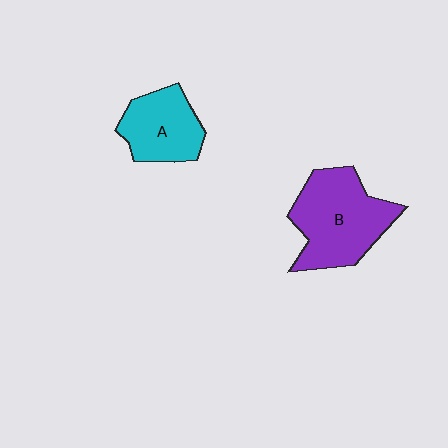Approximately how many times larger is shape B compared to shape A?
Approximately 1.5 times.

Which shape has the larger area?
Shape B (purple).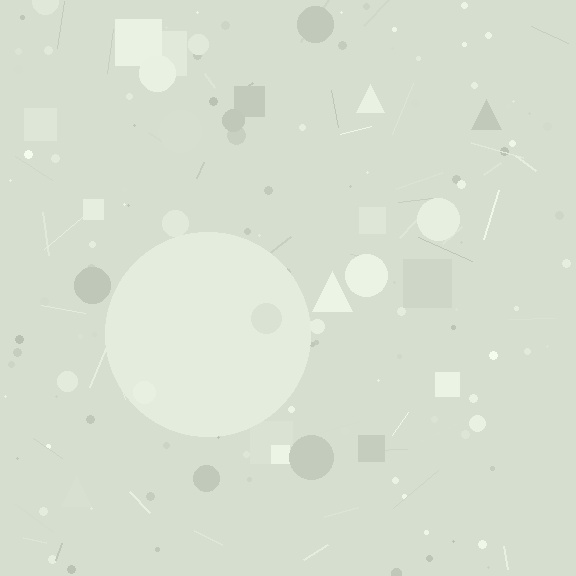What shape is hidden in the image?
A circle is hidden in the image.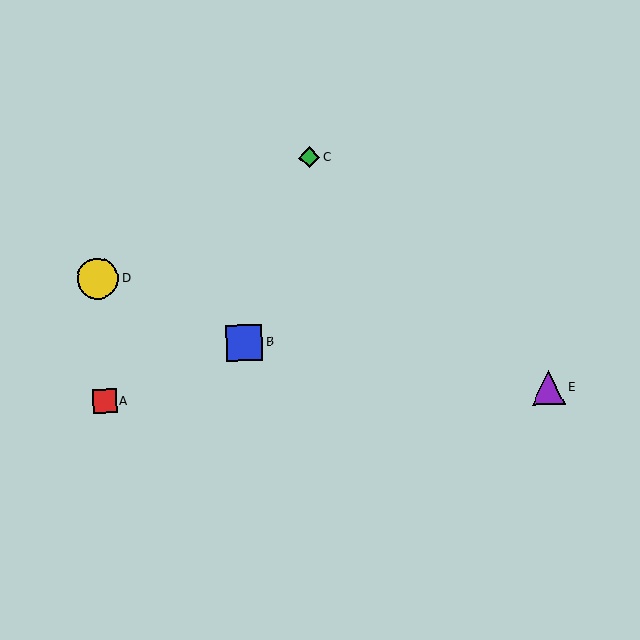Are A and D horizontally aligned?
No, A is at y≈401 and D is at y≈279.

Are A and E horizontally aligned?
Yes, both are at y≈401.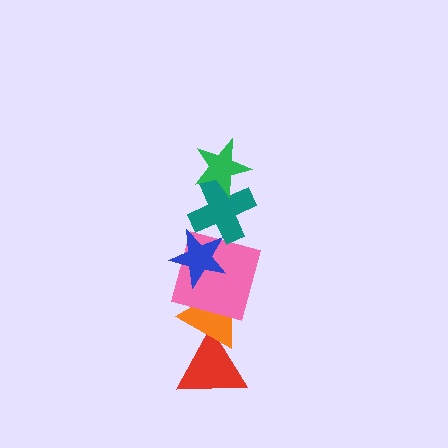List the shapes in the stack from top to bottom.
From top to bottom: the green star, the teal cross, the blue star, the pink square, the orange triangle, the red triangle.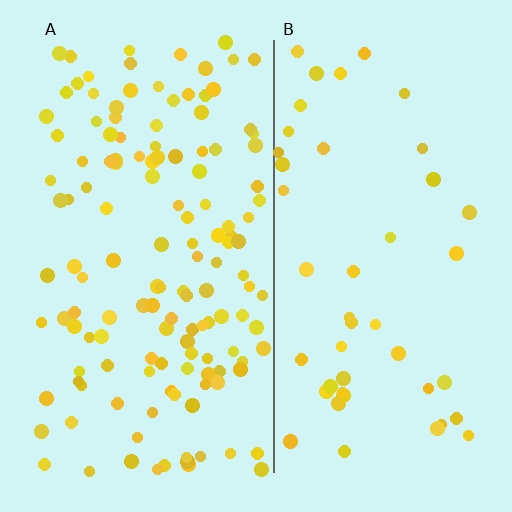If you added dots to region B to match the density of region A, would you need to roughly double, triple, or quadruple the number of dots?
Approximately triple.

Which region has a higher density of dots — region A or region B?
A (the left).